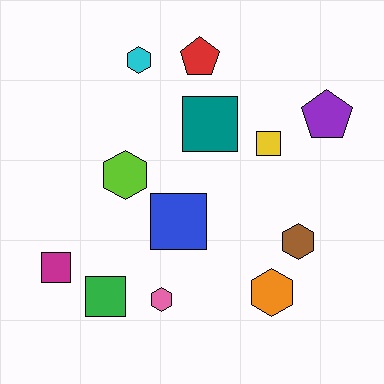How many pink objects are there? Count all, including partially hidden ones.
There is 1 pink object.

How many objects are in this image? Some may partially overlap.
There are 12 objects.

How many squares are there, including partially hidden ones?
There are 5 squares.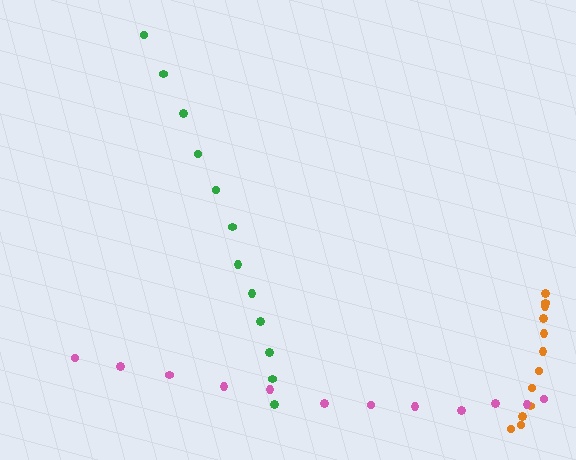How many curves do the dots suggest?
There are 3 distinct paths.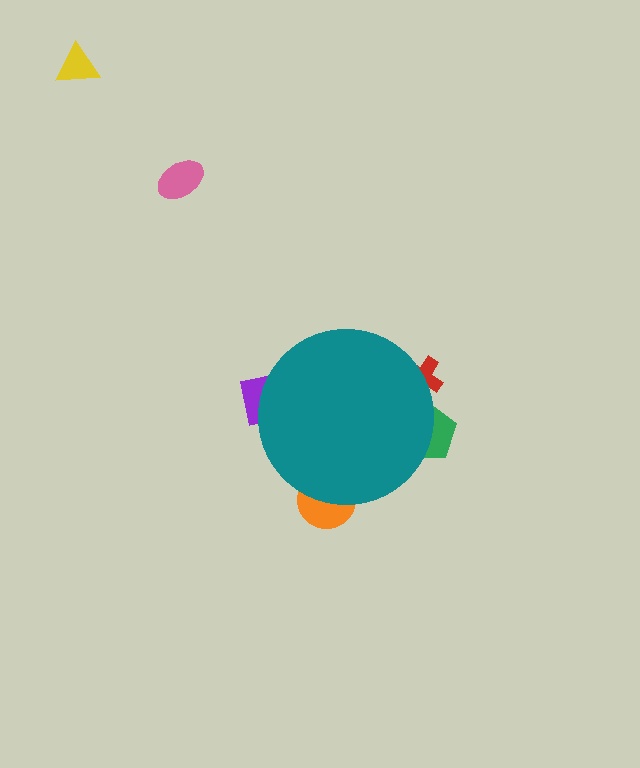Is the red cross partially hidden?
Yes, the red cross is partially hidden behind the teal circle.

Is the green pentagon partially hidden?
Yes, the green pentagon is partially hidden behind the teal circle.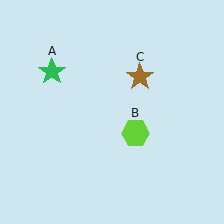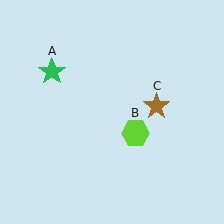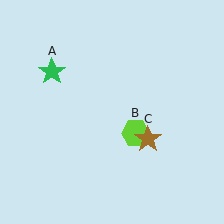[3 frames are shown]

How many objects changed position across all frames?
1 object changed position: brown star (object C).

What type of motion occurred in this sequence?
The brown star (object C) rotated clockwise around the center of the scene.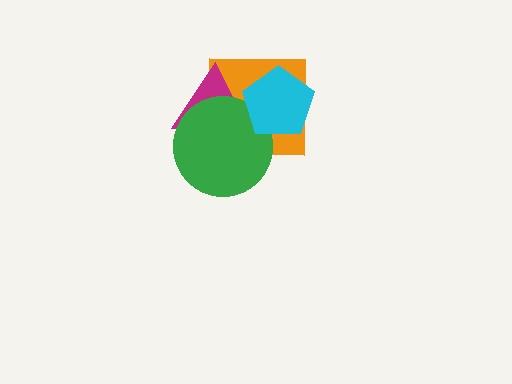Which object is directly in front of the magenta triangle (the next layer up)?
The green circle is directly in front of the magenta triangle.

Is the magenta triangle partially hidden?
Yes, it is partially covered by another shape.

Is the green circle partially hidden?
Yes, it is partially covered by another shape.